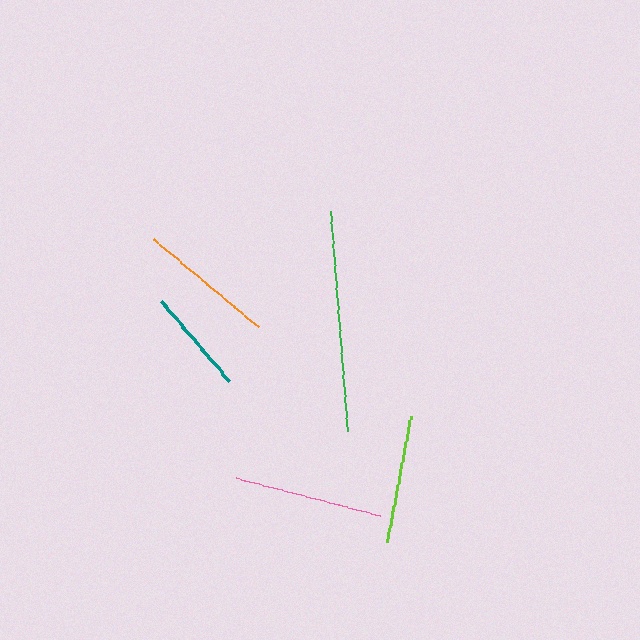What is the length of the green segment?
The green segment is approximately 221 pixels long.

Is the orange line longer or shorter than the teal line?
The orange line is longer than the teal line.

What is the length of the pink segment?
The pink segment is approximately 150 pixels long.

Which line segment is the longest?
The green line is the longest at approximately 221 pixels.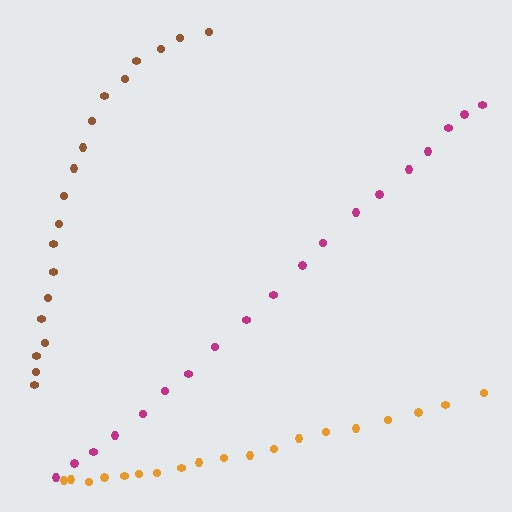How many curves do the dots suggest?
There are 3 distinct paths.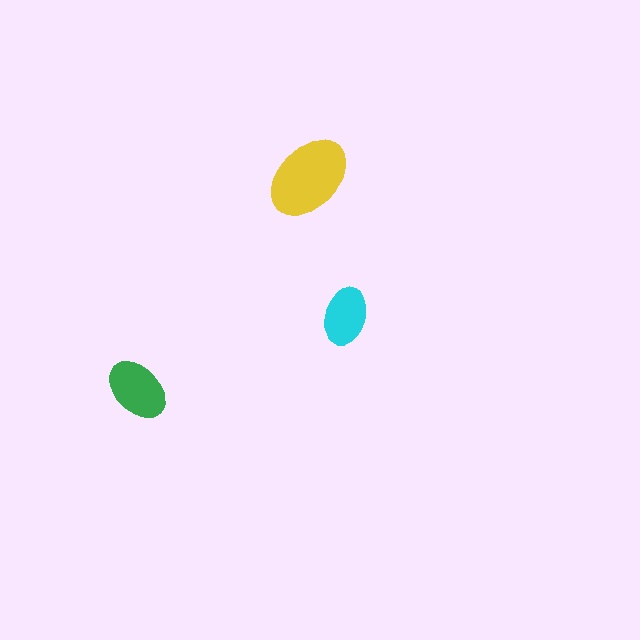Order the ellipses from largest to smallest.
the yellow one, the green one, the cyan one.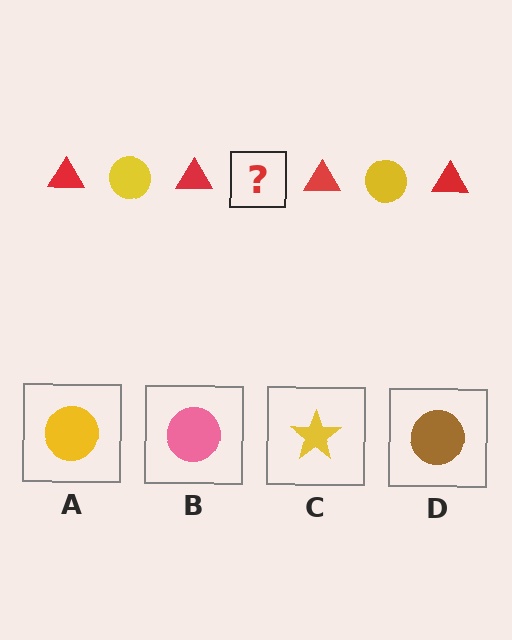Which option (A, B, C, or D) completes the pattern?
A.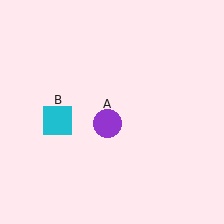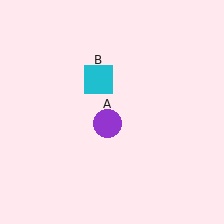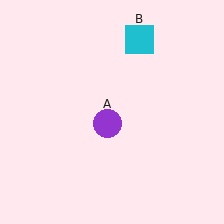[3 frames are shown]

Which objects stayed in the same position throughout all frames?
Purple circle (object A) remained stationary.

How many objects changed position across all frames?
1 object changed position: cyan square (object B).